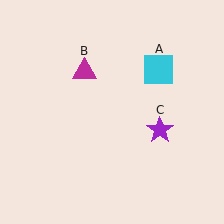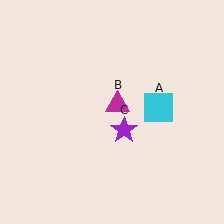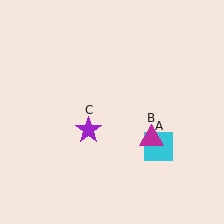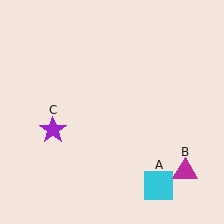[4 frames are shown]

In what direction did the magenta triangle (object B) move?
The magenta triangle (object B) moved down and to the right.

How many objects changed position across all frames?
3 objects changed position: cyan square (object A), magenta triangle (object B), purple star (object C).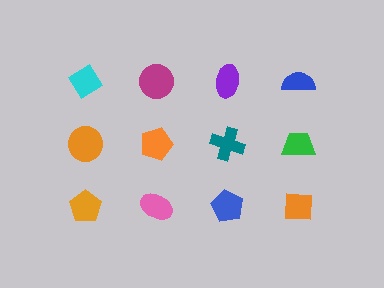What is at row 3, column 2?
A pink ellipse.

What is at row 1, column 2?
A magenta circle.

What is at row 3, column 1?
An orange pentagon.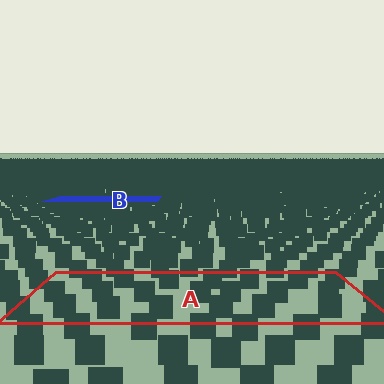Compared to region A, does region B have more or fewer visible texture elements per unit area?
Region B has more texture elements per unit area — they are packed more densely because it is farther away.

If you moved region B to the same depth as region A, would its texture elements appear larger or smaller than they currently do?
They would appear larger. At a closer depth, the same texture elements are projected at a bigger on-screen size.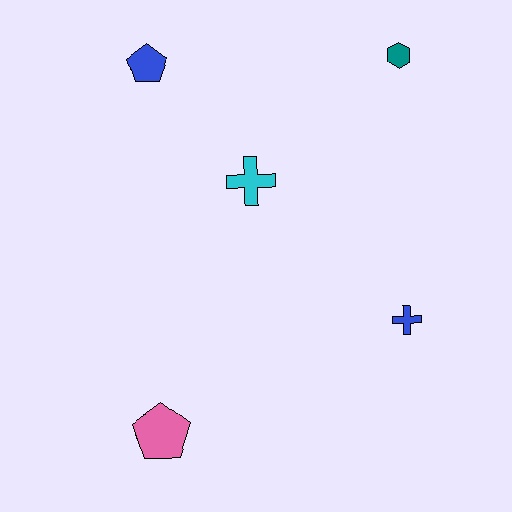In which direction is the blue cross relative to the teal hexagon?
The blue cross is below the teal hexagon.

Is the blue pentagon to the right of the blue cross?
No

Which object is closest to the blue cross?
The cyan cross is closest to the blue cross.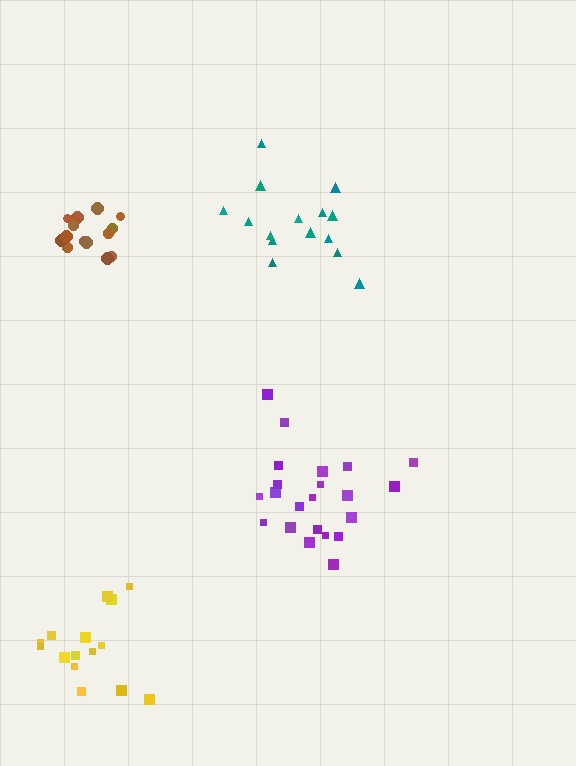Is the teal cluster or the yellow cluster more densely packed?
Teal.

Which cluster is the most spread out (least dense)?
Yellow.